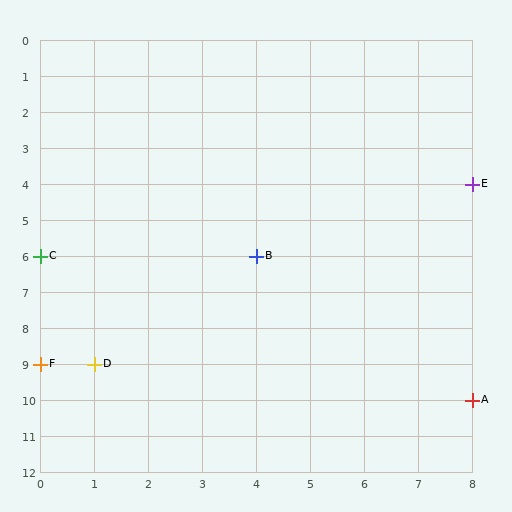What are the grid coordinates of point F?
Point F is at grid coordinates (0, 9).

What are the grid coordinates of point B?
Point B is at grid coordinates (4, 6).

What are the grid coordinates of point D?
Point D is at grid coordinates (1, 9).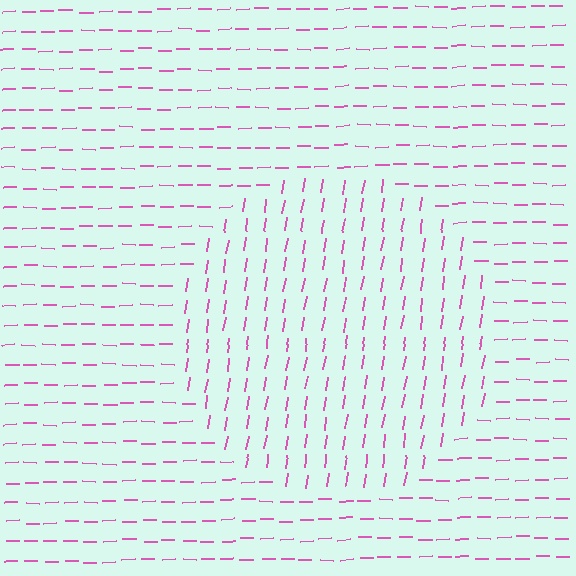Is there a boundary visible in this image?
Yes, there is a texture boundary formed by a change in line orientation.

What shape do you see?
I see a circle.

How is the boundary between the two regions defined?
The boundary is defined purely by a change in line orientation (approximately 81 degrees difference). All lines are the same color and thickness.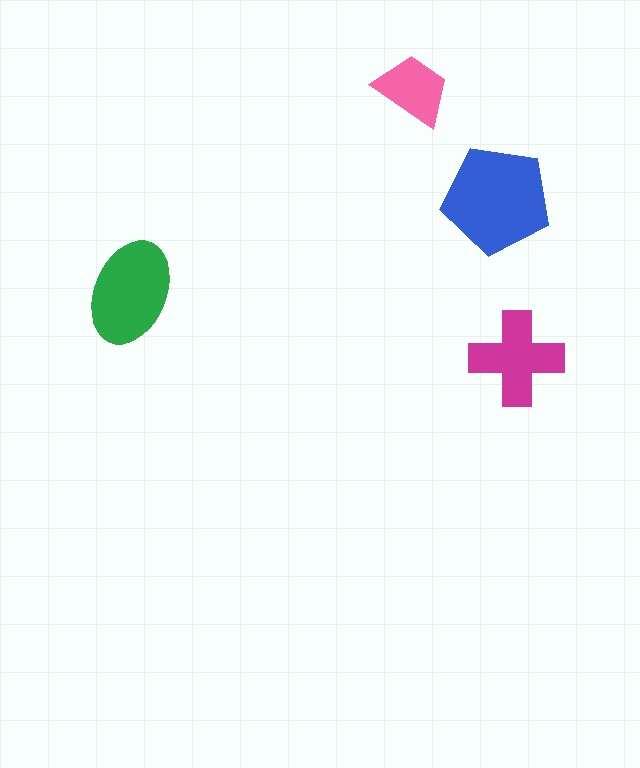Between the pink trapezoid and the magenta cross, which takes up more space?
The magenta cross.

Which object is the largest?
The blue pentagon.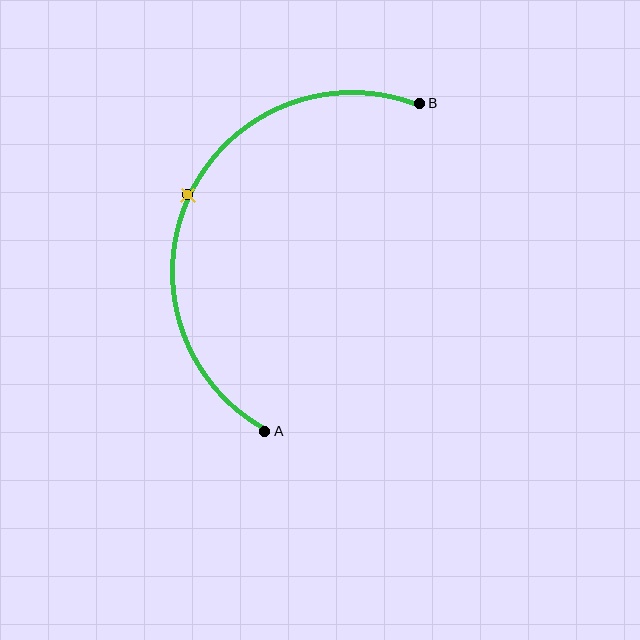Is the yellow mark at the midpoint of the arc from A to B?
Yes. The yellow mark lies on the arc at equal arc-length from both A and B — it is the arc midpoint.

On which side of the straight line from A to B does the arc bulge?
The arc bulges to the left of the straight line connecting A and B.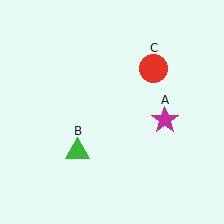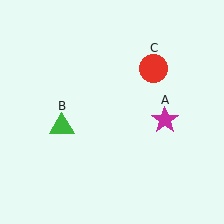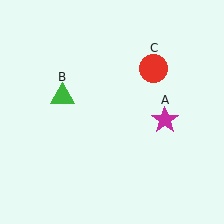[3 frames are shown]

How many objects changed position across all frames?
1 object changed position: green triangle (object B).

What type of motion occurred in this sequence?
The green triangle (object B) rotated clockwise around the center of the scene.